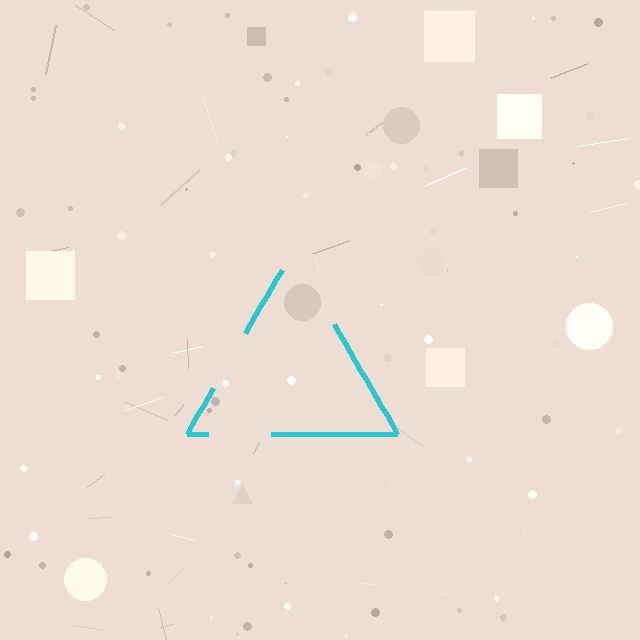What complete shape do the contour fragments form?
The contour fragments form a triangle.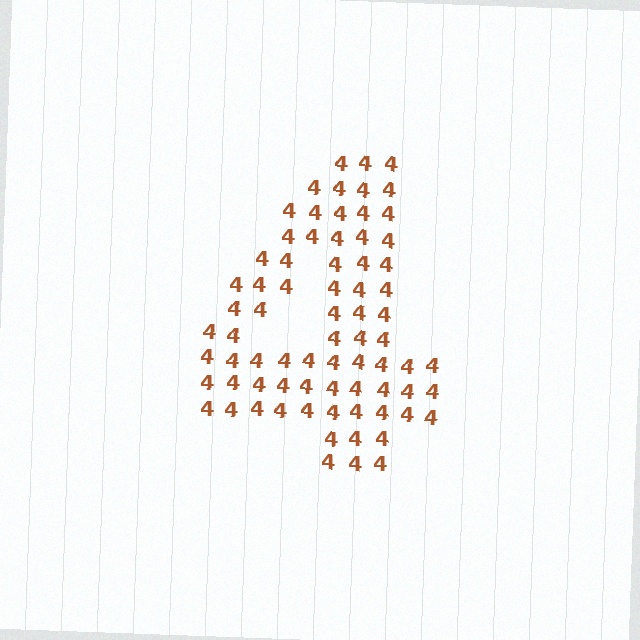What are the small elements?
The small elements are digit 4's.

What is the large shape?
The large shape is the digit 4.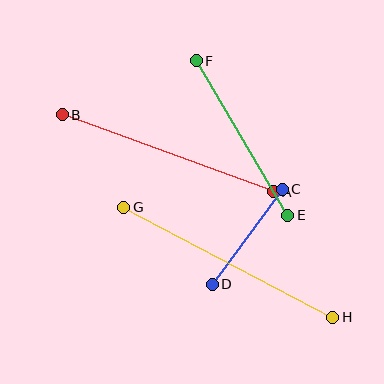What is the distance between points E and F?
The distance is approximately 179 pixels.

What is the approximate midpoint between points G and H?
The midpoint is at approximately (228, 262) pixels.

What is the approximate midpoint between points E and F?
The midpoint is at approximately (242, 138) pixels.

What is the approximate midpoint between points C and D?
The midpoint is at approximately (247, 237) pixels.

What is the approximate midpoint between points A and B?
The midpoint is at approximately (168, 153) pixels.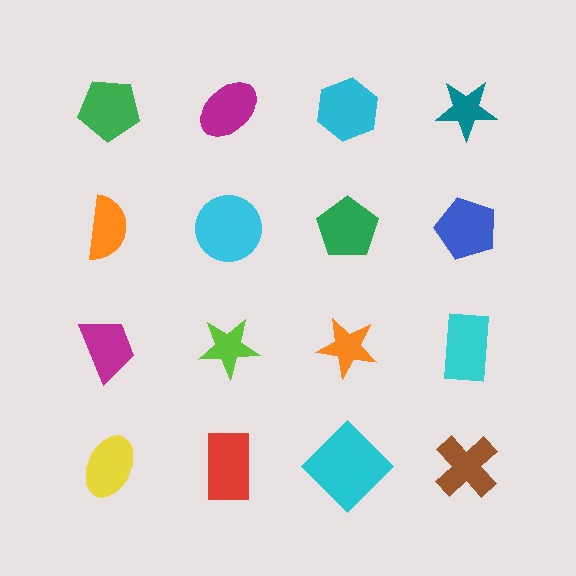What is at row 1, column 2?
A magenta ellipse.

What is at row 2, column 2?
A cyan circle.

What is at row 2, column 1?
An orange semicircle.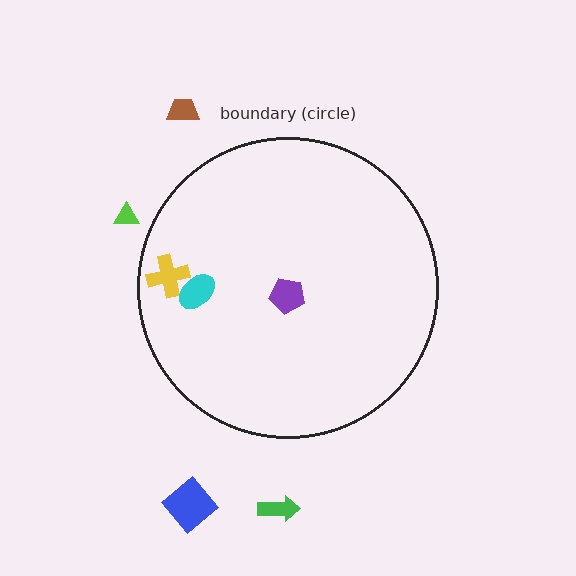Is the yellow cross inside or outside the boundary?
Inside.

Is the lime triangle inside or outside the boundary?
Outside.